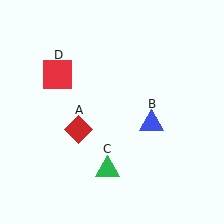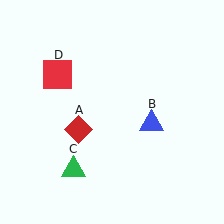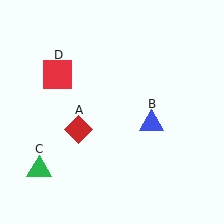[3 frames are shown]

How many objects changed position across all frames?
1 object changed position: green triangle (object C).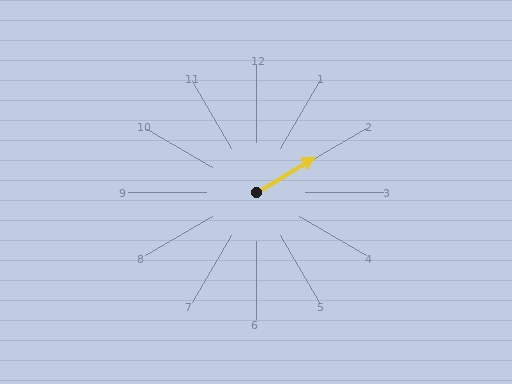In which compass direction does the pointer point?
Northeast.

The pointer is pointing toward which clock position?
Roughly 2 o'clock.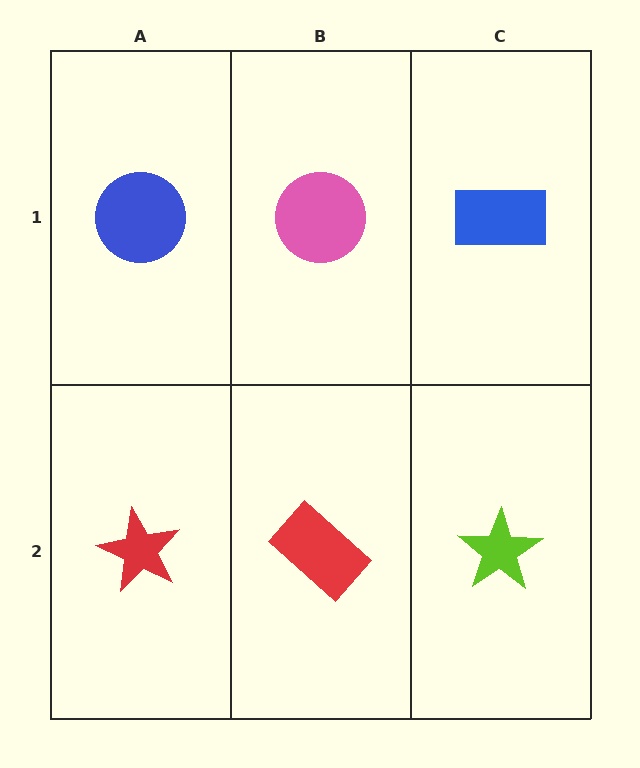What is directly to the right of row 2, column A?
A red rectangle.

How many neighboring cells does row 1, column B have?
3.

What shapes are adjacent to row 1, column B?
A red rectangle (row 2, column B), a blue circle (row 1, column A), a blue rectangle (row 1, column C).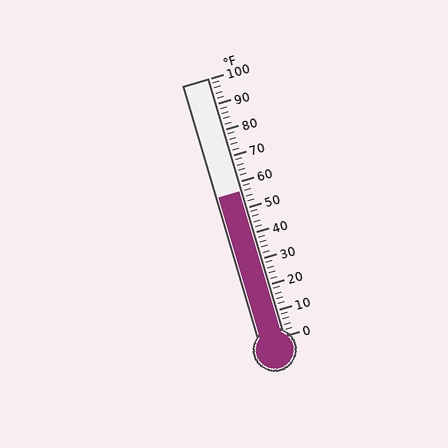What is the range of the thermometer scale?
The thermometer scale ranges from 0°F to 100°F.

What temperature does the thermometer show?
The thermometer shows approximately 56°F.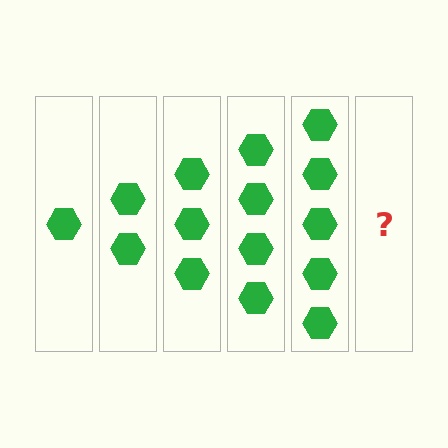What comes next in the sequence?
The next element should be 6 hexagons.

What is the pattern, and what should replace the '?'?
The pattern is that each step adds one more hexagon. The '?' should be 6 hexagons.